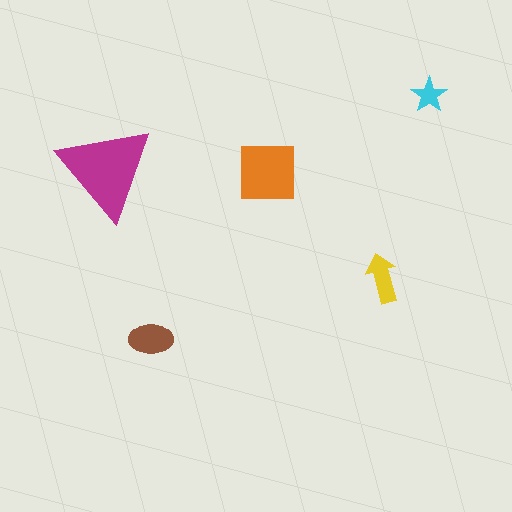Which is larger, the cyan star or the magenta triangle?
The magenta triangle.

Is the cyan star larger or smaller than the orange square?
Smaller.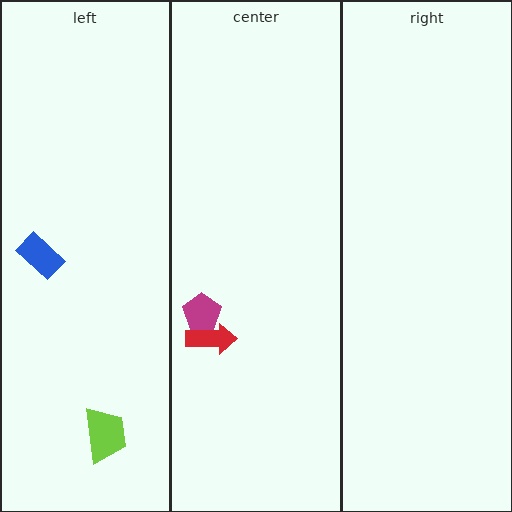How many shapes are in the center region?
2.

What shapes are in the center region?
The magenta pentagon, the red arrow.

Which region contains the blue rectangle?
The left region.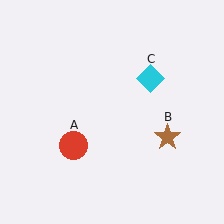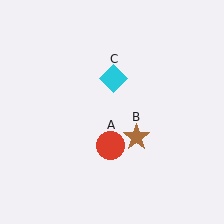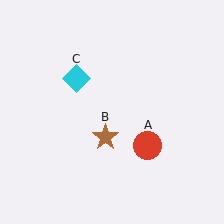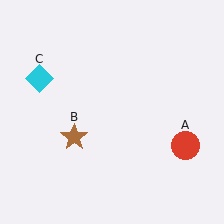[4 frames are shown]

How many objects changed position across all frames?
3 objects changed position: red circle (object A), brown star (object B), cyan diamond (object C).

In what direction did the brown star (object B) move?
The brown star (object B) moved left.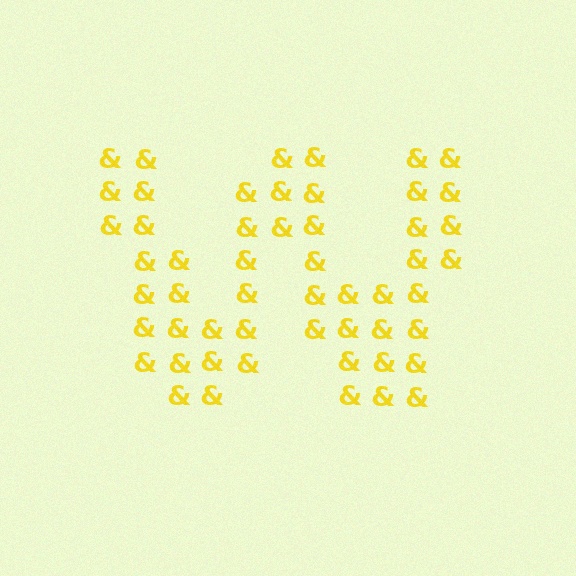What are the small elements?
The small elements are ampersands.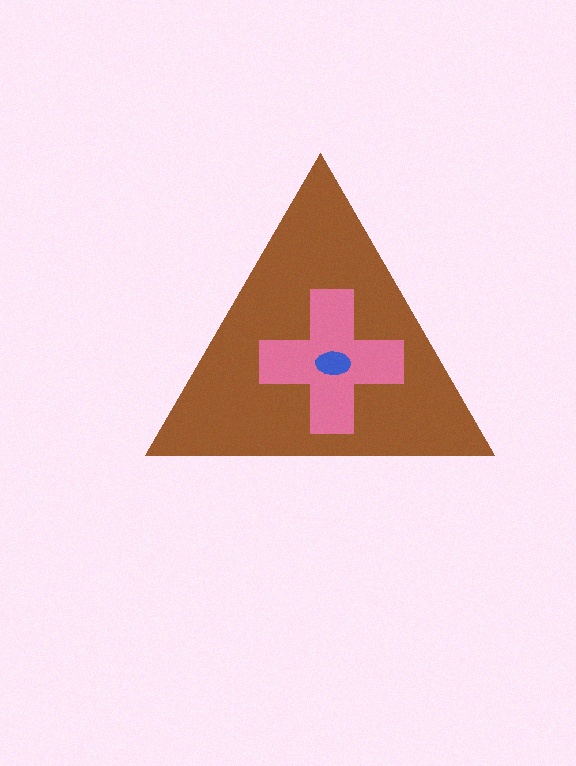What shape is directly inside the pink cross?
The blue ellipse.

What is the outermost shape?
The brown triangle.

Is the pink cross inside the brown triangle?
Yes.